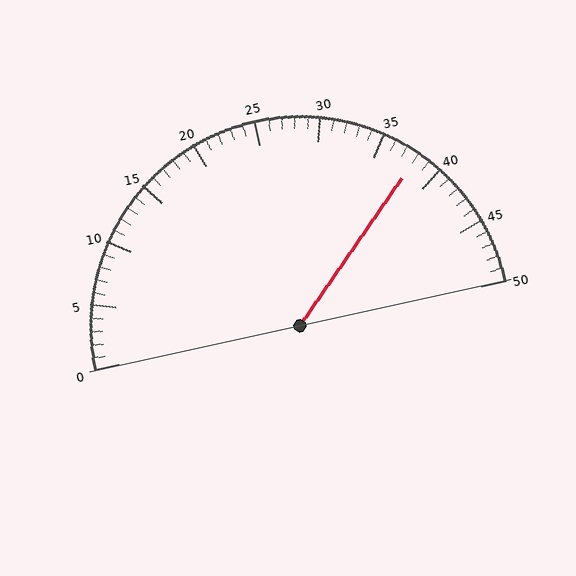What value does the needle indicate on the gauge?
The needle indicates approximately 38.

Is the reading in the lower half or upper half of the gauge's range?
The reading is in the upper half of the range (0 to 50).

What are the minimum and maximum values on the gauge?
The gauge ranges from 0 to 50.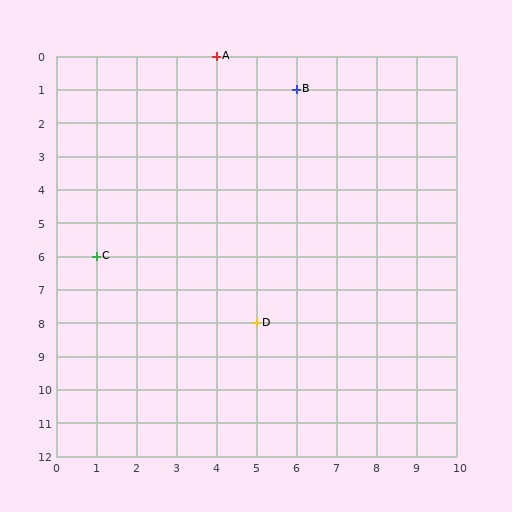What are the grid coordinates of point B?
Point B is at grid coordinates (6, 1).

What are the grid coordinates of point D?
Point D is at grid coordinates (5, 8).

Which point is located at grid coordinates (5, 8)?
Point D is at (5, 8).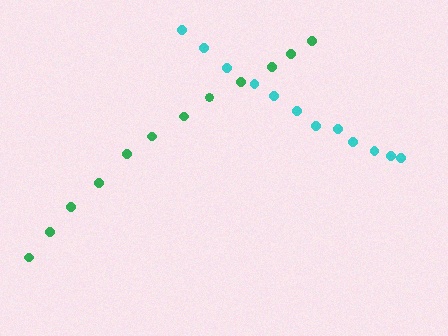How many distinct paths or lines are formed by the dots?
There are 2 distinct paths.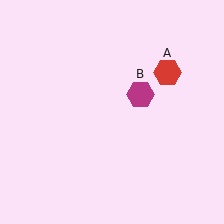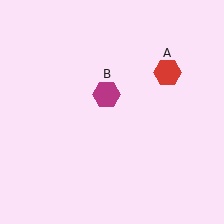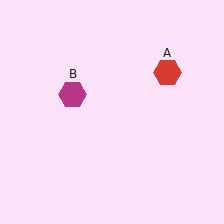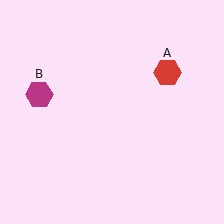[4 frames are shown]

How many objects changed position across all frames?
1 object changed position: magenta hexagon (object B).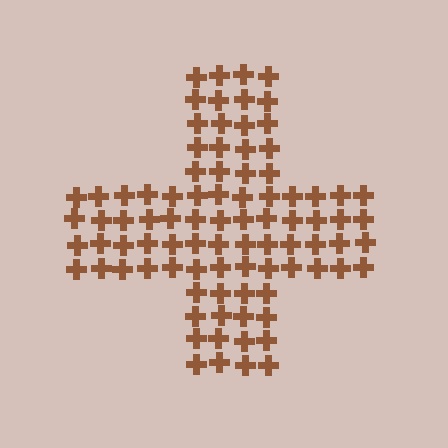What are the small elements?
The small elements are crosses.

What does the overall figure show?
The overall figure shows a cross.